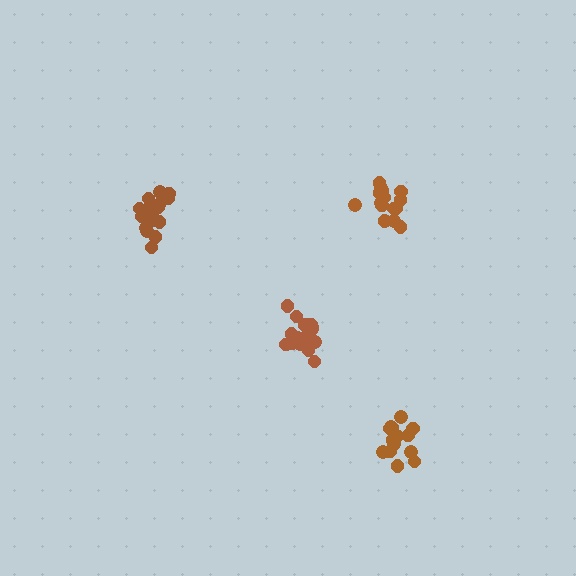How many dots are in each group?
Group 1: 16 dots, Group 2: 17 dots, Group 3: 14 dots, Group 4: 20 dots (67 total).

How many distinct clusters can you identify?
There are 4 distinct clusters.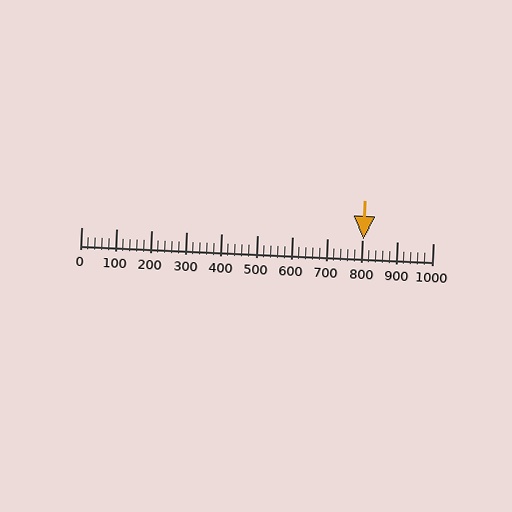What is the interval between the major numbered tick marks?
The major tick marks are spaced 100 units apart.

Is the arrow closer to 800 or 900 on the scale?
The arrow is closer to 800.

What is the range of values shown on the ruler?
The ruler shows values from 0 to 1000.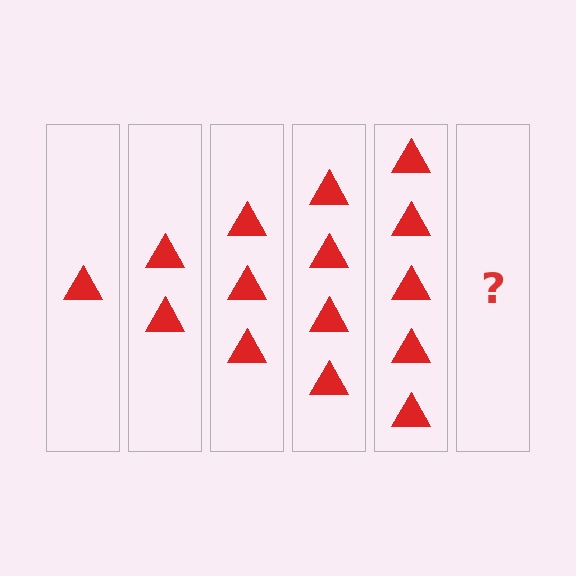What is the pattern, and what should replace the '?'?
The pattern is that each step adds one more triangle. The '?' should be 6 triangles.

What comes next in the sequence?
The next element should be 6 triangles.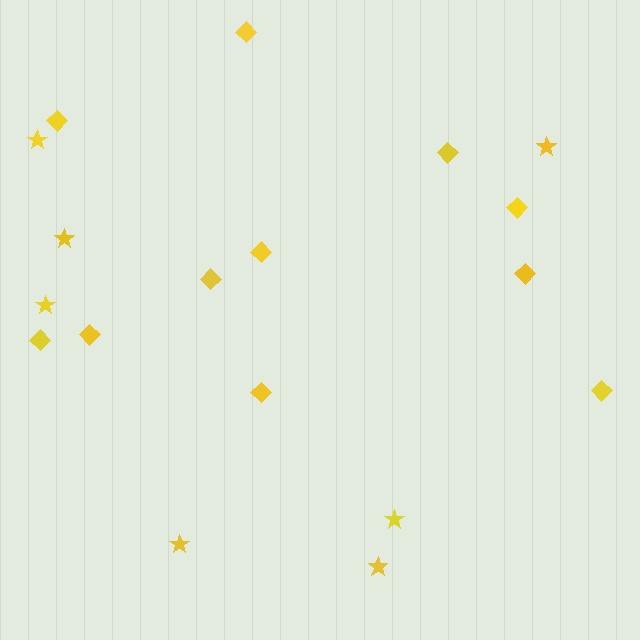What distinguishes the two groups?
There are 2 groups: one group of diamonds (11) and one group of stars (7).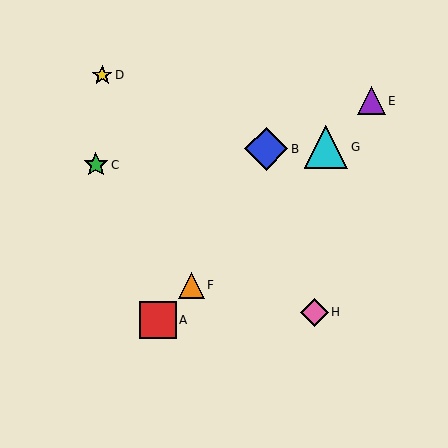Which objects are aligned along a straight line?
Objects A, E, F, G are aligned along a straight line.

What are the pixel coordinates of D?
Object D is at (102, 75).